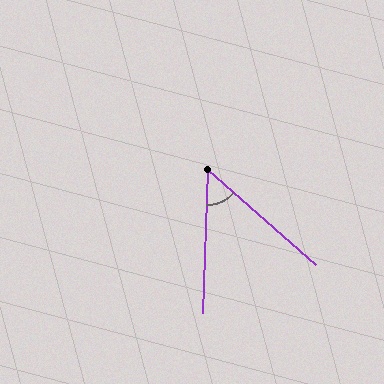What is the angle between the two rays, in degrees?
Approximately 51 degrees.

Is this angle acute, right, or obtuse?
It is acute.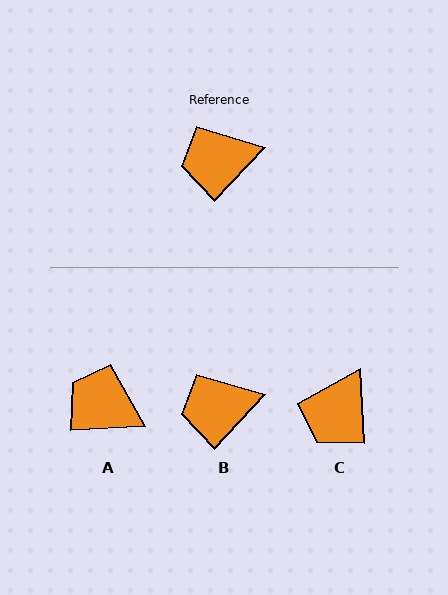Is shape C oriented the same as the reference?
No, it is off by about 46 degrees.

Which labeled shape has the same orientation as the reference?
B.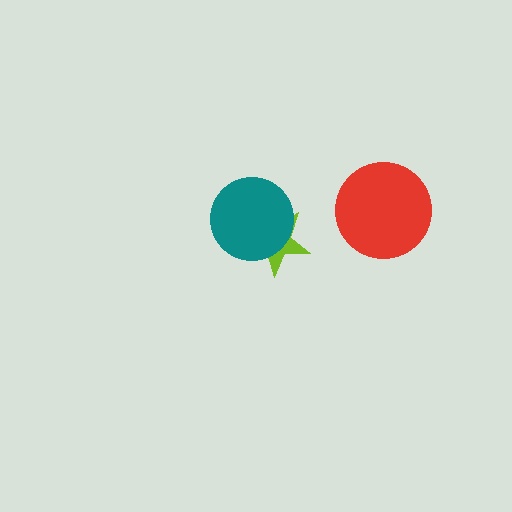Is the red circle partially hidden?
No, no other shape covers it.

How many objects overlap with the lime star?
1 object overlaps with the lime star.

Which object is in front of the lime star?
The teal circle is in front of the lime star.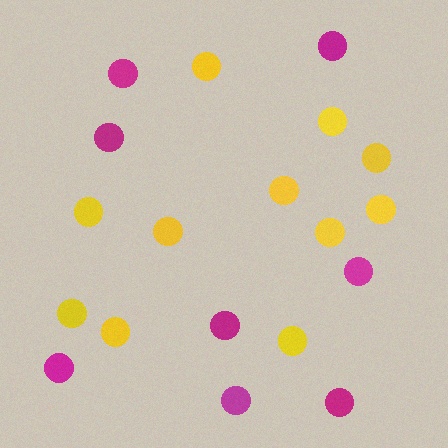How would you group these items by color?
There are 2 groups: one group of magenta circles (8) and one group of yellow circles (11).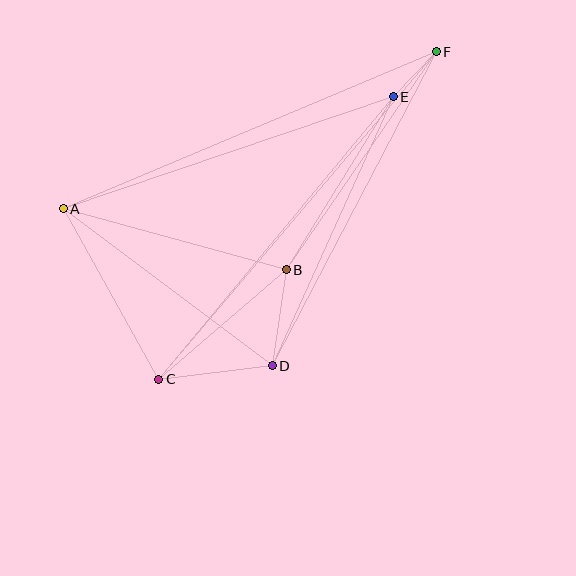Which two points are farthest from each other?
Points C and F are farthest from each other.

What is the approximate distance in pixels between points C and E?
The distance between C and E is approximately 367 pixels.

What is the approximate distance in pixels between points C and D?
The distance between C and D is approximately 115 pixels.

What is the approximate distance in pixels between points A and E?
The distance between A and E is approximately 349 pixels.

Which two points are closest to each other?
Points E and F are closest to each other.